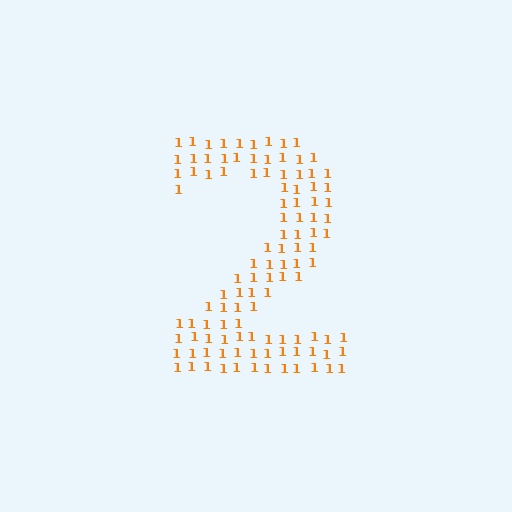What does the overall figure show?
The overall figure shows the digit 2.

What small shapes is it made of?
It is made of small digit 1's.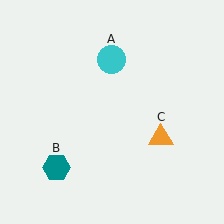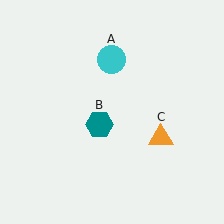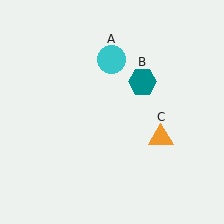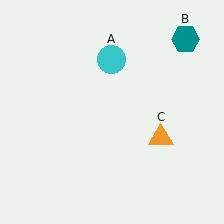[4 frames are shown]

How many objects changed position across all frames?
1 object changed position: teal hexagon (object B).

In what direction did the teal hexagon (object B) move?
The teal hexagon (object B) moved up and to the right.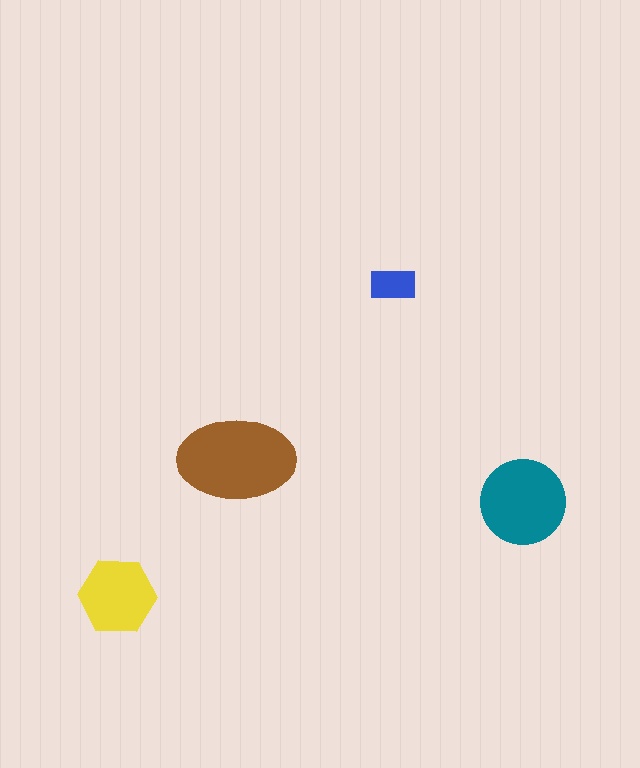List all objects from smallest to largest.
The blue rectangle, the yellow hexagon, the teal circle, the brown ellipse.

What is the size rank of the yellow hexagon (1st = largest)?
3rd.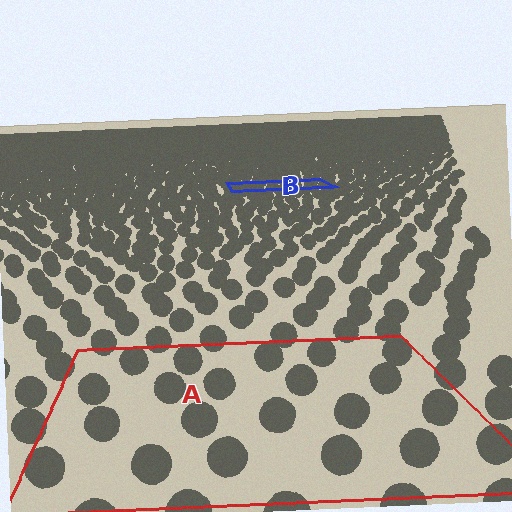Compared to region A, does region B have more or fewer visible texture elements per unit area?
Region B has more texture elements per unit area — they are packed more densely because it is farther away.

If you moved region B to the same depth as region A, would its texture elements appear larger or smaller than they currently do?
They would appear larger. At a closer depth, the same texture elements are projected at a bigger on-screen size.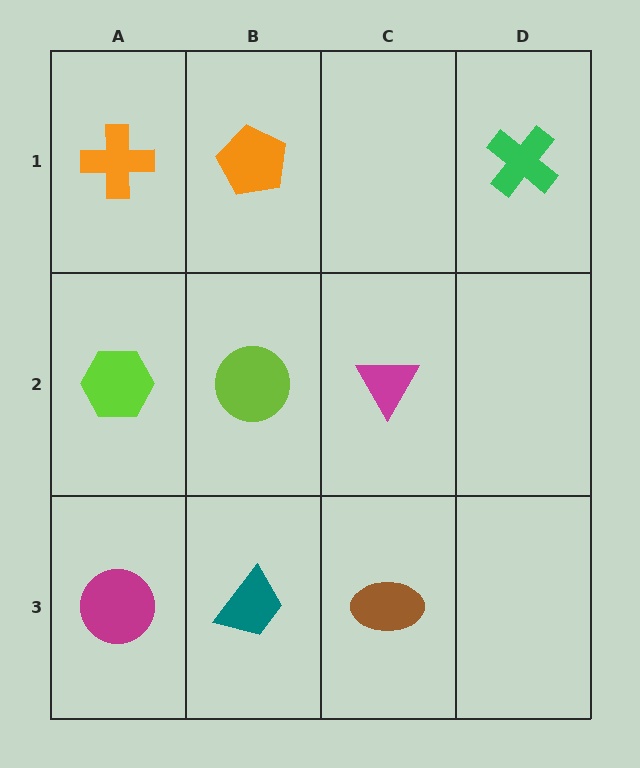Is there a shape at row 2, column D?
No, that cell is empty.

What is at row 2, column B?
A lime circle.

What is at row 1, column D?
A green cross.